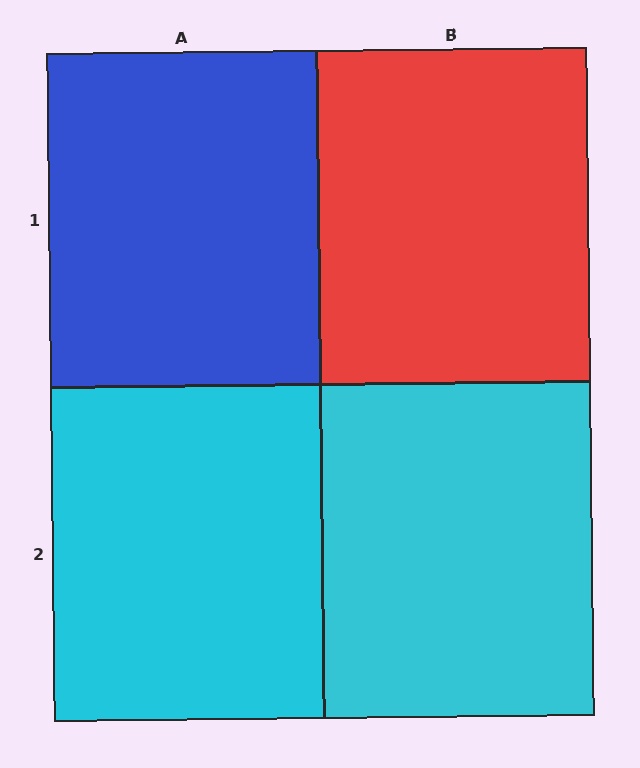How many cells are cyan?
2 cells are cyan.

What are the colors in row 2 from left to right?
Cyan, cyan.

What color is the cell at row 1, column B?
Red.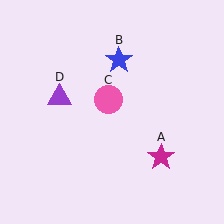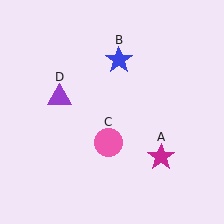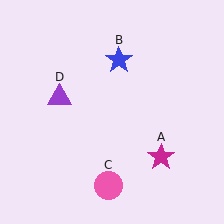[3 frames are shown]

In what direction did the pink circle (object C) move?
The pink circle (object C) moved down.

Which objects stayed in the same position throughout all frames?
Magenta star (object A) and blue star (object B) and purple triangle (object D) remained stationary.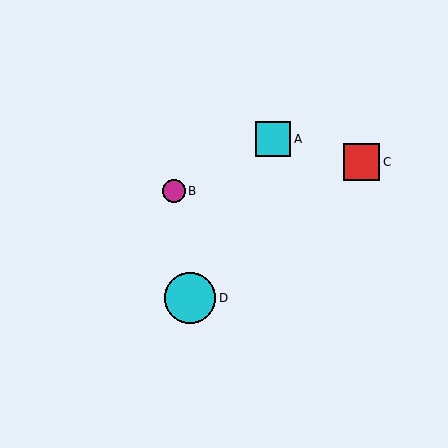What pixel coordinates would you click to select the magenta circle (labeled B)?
Click at (174, 191) to select the magenta circle B.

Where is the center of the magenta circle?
The center of the magenta circle is at (174, 191).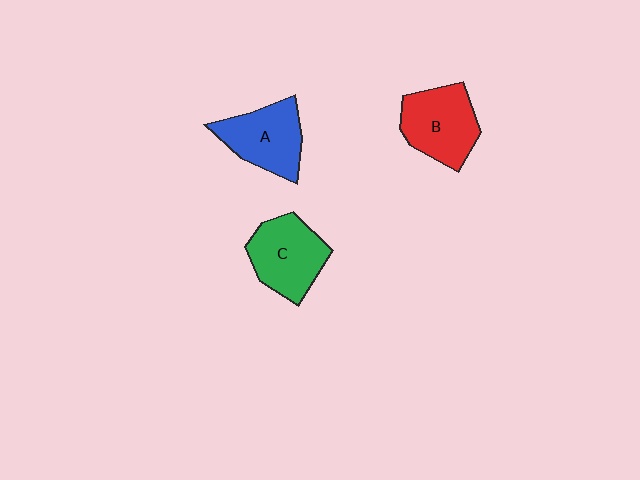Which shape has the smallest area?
Shape A (blue).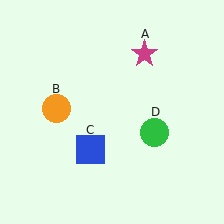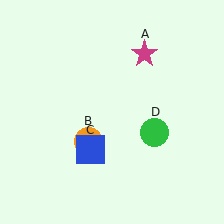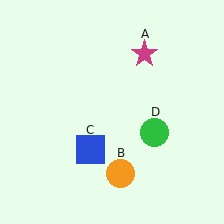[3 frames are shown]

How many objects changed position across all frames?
1 object changed position: orange circle (object B).